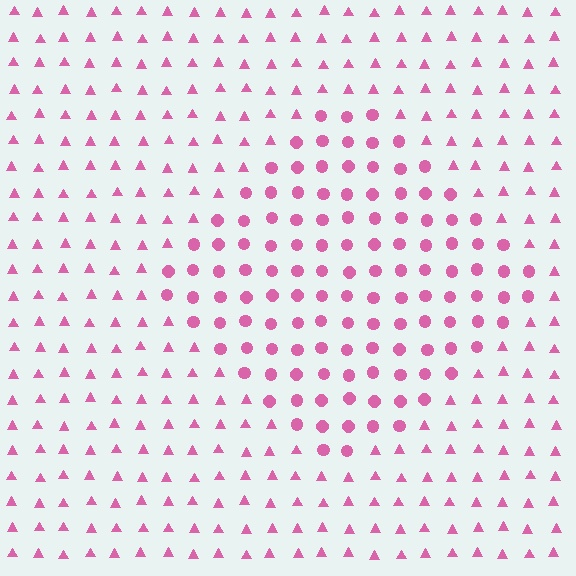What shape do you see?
I see a diamond.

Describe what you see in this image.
The image is filled with small pink elements arranged in a uniform grid. A diamond-shaped region contains circles, while the surrounding area contains triangles. The boundary is defined purely by the change in element shape.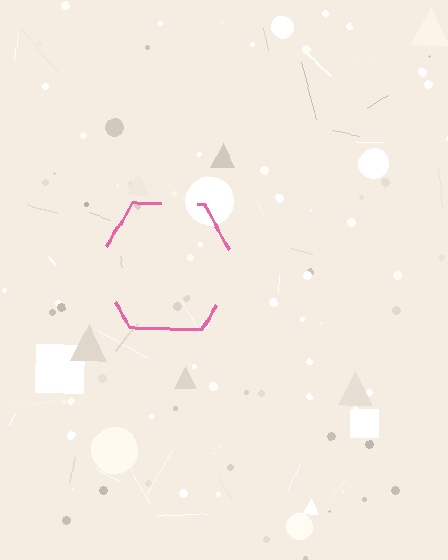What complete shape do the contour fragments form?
The contour fragments form a hexagon.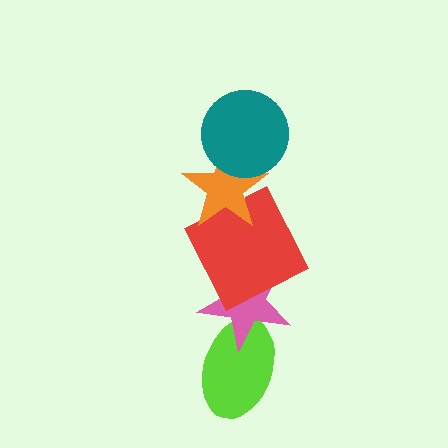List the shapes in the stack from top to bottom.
From top to bottom: the teal circle, the orange star, the red square, the pink star, the lime ellipse.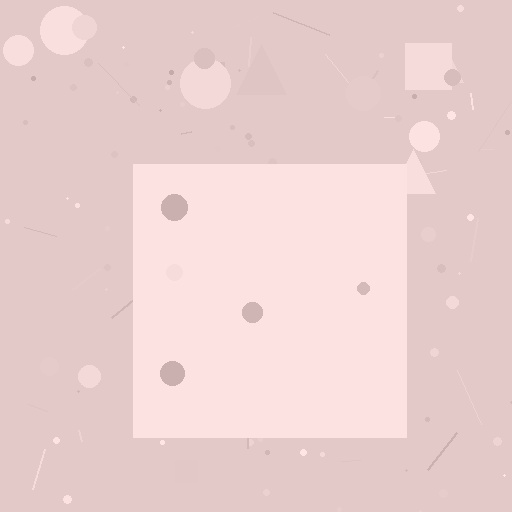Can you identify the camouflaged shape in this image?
The camouflaged shape is a square.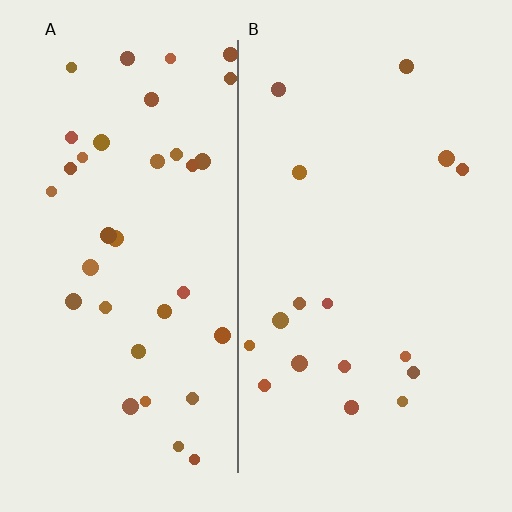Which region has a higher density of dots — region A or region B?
A (the left).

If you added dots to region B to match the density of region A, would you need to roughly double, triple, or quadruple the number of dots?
Approximately double.